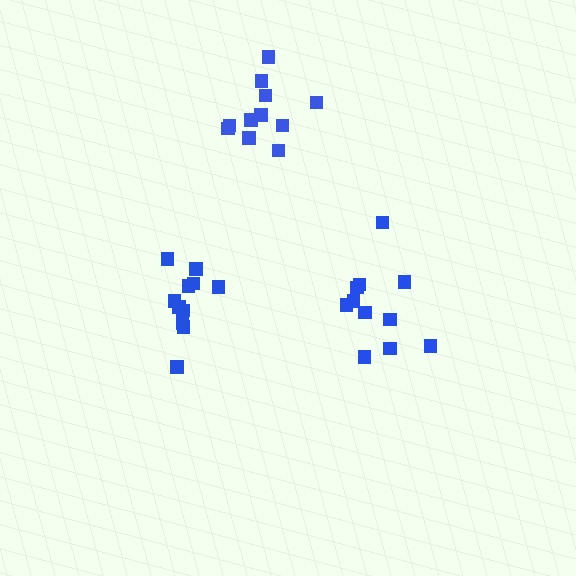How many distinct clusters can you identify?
There are 3 distinct clusters.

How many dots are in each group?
Group 1: 11 dots, Group 2: 11 dots, Group 3: 11 dots (33 total).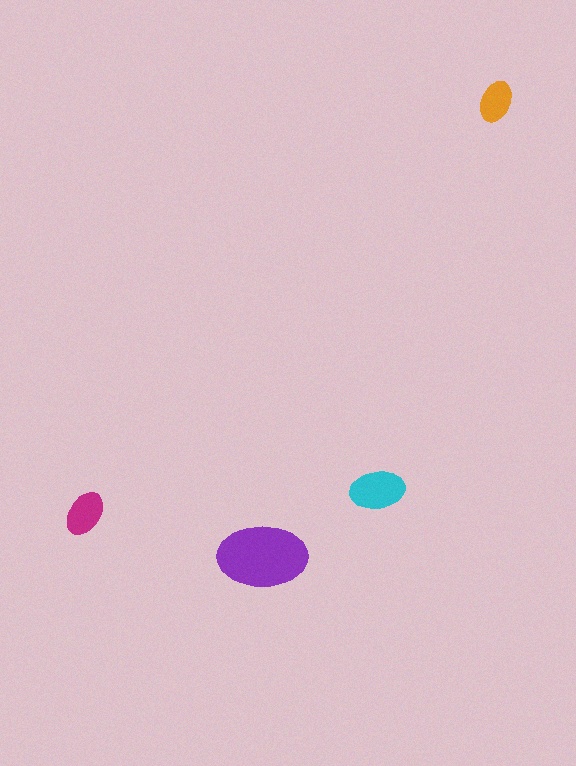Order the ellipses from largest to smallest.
the purple one, the cyan one, the magenta one, the orange one.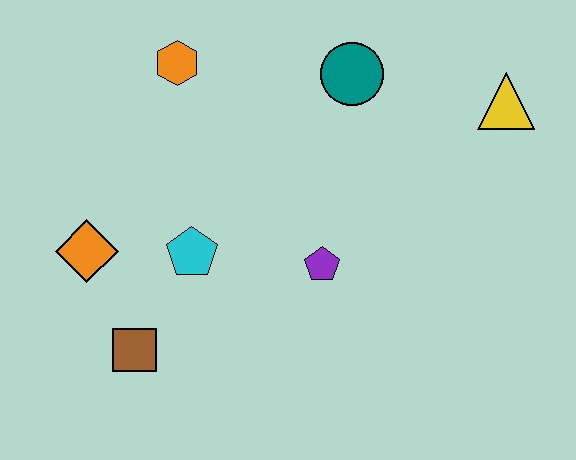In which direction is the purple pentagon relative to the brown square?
The purple pentagon is to the right of the brown square.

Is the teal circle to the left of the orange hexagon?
No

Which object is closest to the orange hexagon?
The teal circle is closest to the orange hexagon.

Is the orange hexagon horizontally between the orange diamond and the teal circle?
Yes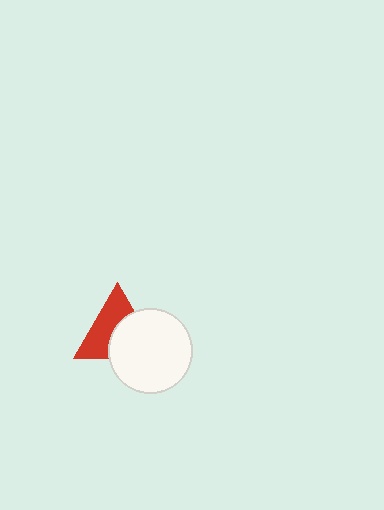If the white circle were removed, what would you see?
You would see the complete red triangle.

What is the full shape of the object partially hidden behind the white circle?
The partially hidden object is a red triangle.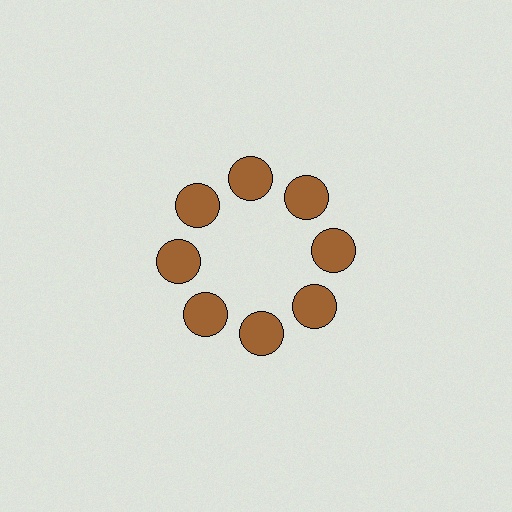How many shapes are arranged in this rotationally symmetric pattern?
There are 8 shapes, arranged in 8 groups of 1.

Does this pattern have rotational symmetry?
Yes, this pattern has 8-fold rotational symmetry. It looks the same after rotating 45 degrees around the center.